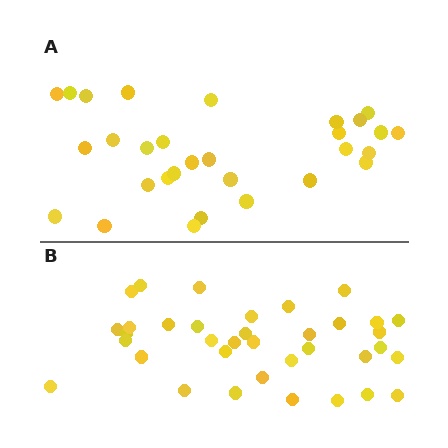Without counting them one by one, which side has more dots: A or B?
Region B (the bottom region) has more dots.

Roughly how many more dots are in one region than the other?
Region B has about 6 more dots than region A.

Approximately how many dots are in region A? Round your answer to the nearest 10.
About 30 dots.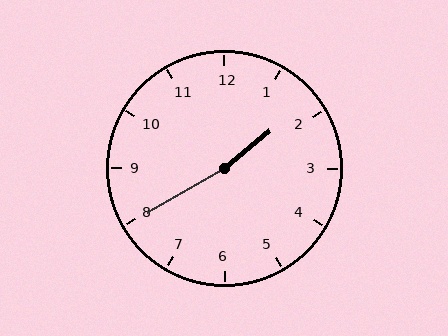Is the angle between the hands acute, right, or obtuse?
It is obtuse.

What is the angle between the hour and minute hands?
Approximately 170 degrees.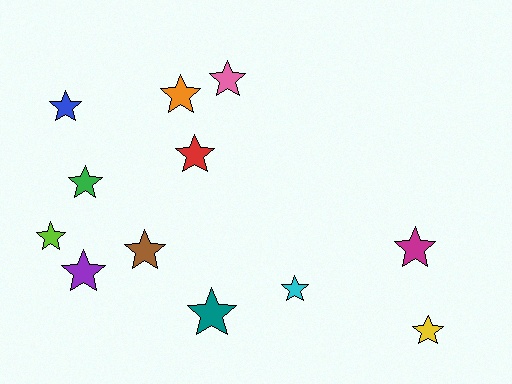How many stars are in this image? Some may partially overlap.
There are 12 stars.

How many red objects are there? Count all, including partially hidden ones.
There is 1 red object.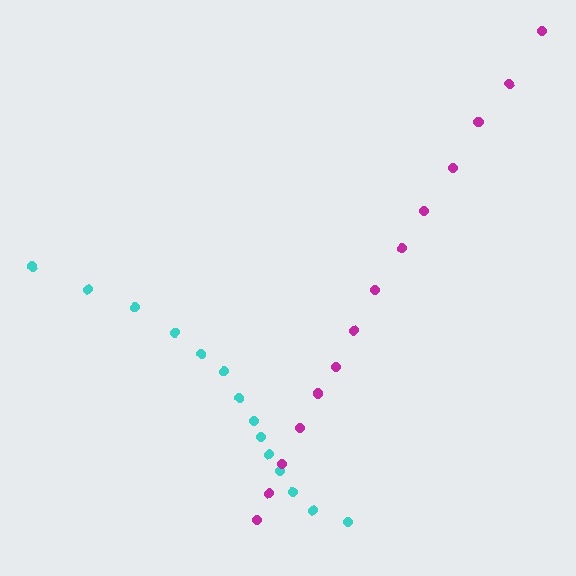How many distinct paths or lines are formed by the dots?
There are 2 distinct paths.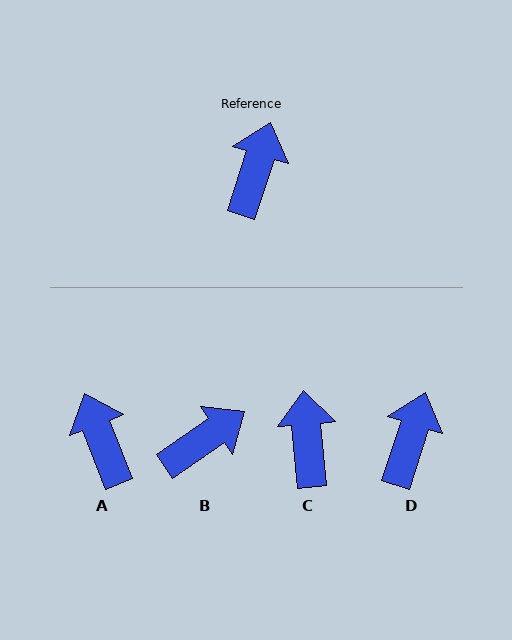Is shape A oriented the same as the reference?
No, it is off by about 39 degrees.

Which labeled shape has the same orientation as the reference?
D.